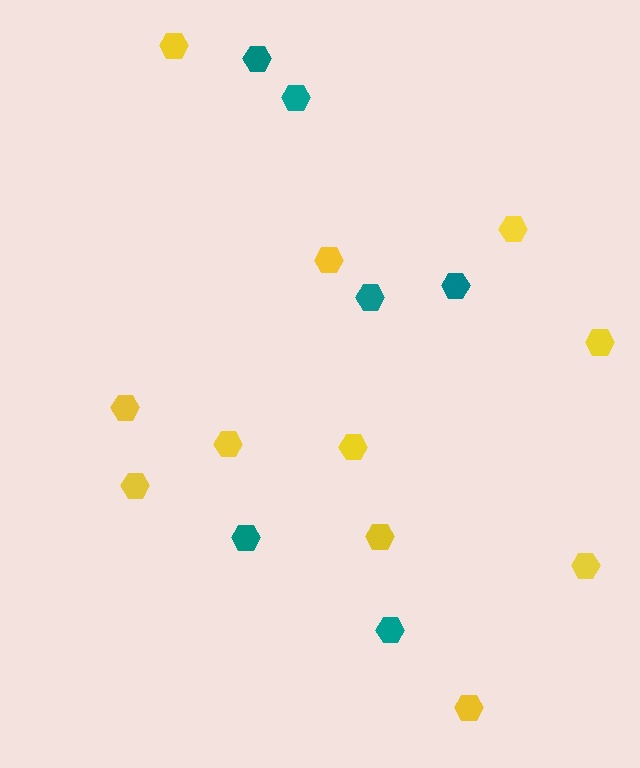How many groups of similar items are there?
There are 2 groups: one group of teal hexagons (6) and one group of yellow hexagons (11).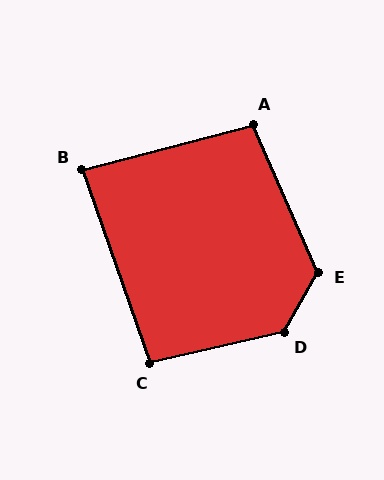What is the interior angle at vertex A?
Approximately 99 degrees (obtuse).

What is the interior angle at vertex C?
Approximately 96 degrees (obtuse).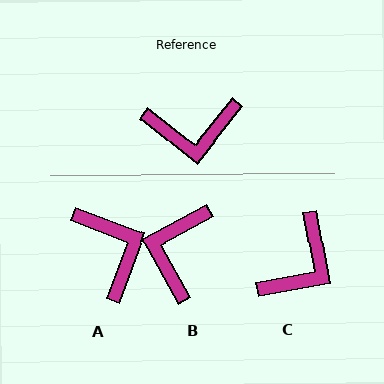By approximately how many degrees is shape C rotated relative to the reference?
Approximately 49 degrees counter-clockwise.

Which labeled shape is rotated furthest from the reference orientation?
B, about 113 degrees away.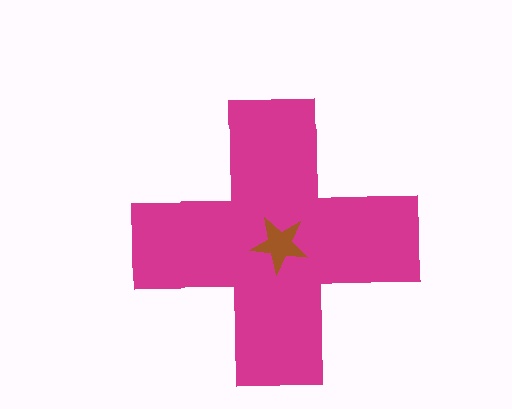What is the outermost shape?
The magenta cross.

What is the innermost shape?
The brown star.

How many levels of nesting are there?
2.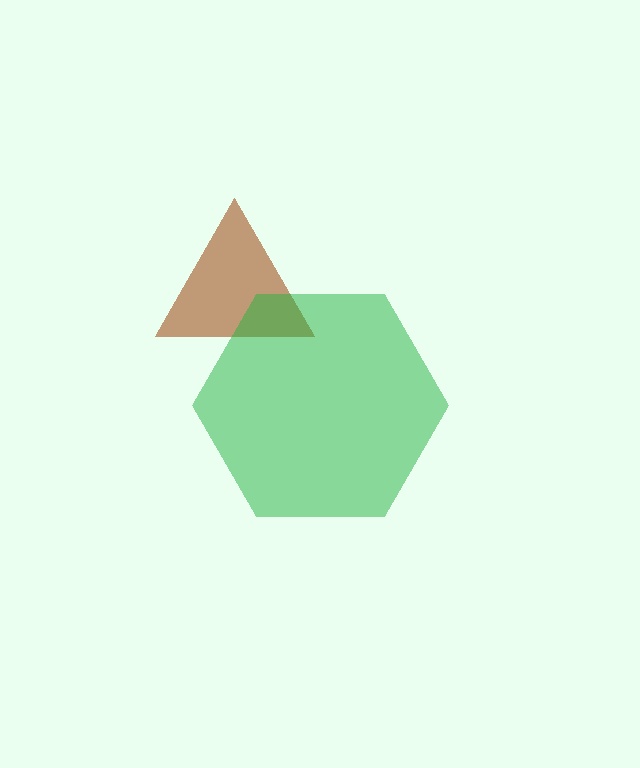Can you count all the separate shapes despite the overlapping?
Yes, there are 2 separate shapes.